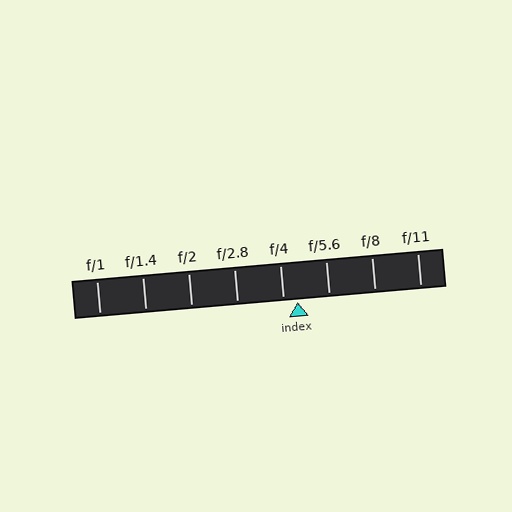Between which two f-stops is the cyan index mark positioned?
The index mark is between f/4 and f/5.6.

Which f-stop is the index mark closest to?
The index mark is closest to f/4.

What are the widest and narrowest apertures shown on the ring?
The widest aperture shown is f/1 and the narrowest is f/11.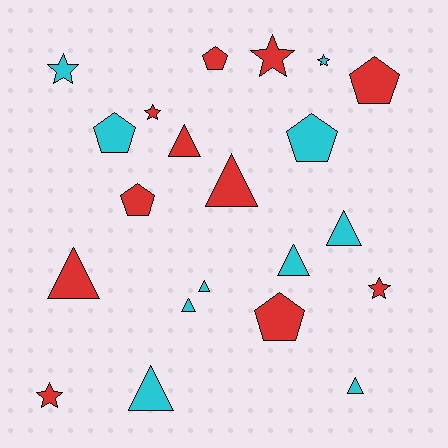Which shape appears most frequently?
Triangle, with 9 objects.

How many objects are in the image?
There are 21 objects.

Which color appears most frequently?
Red, with 11 objects.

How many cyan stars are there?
There are 2 cyan stars.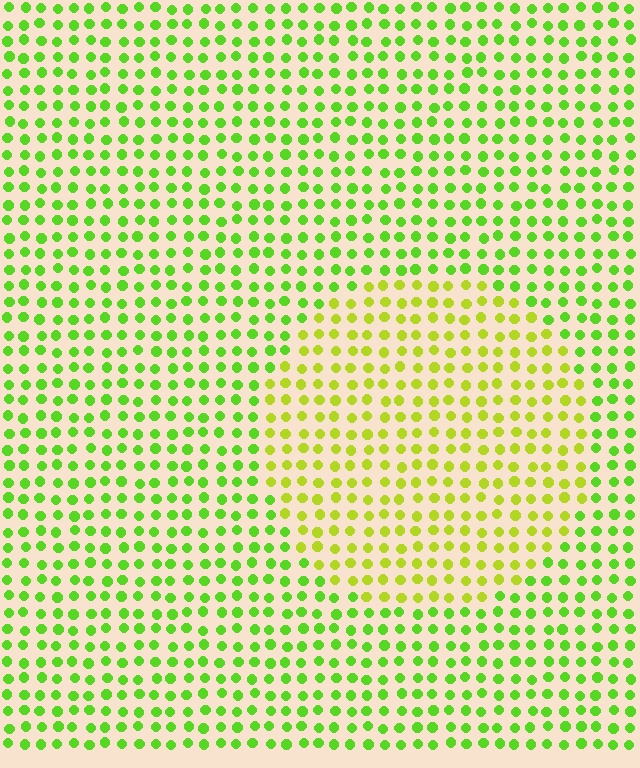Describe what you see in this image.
The image is filled with small lime elements in a uniform arrangement. A circle-shaped region is visible where the elements are tinted to a slightly different hue, forming a subtle color boundary.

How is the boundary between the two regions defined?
The boundary is defined purely by a slight shift in hue (about 31 degrees). Spacing, size, and orientation are identical on both sides.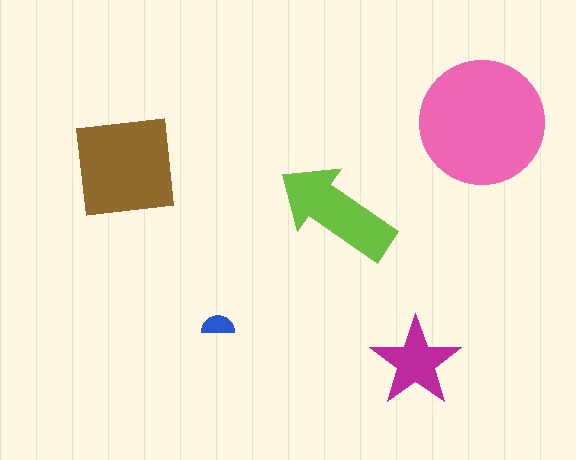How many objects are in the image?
There are 5 objects in the image.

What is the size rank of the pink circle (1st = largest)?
1st.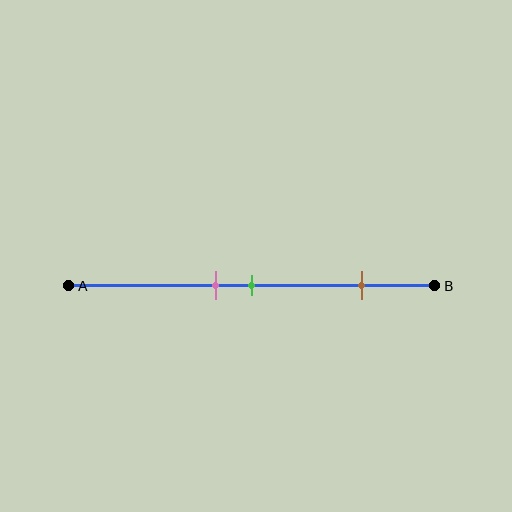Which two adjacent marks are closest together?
The pink and green marks are the closest adjacent pair.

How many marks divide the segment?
There are 3 marks dividing the segment.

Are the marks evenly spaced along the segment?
No, the marks are not evenly spaced.